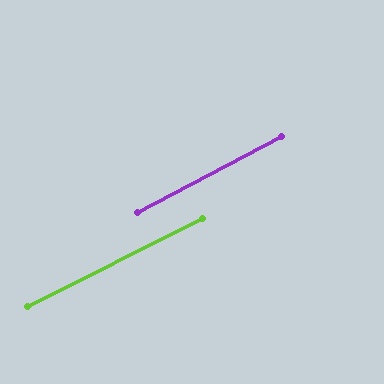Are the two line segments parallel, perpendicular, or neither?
Parallel — their directions differ by only 1.1°.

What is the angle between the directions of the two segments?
Approximately 1 degree.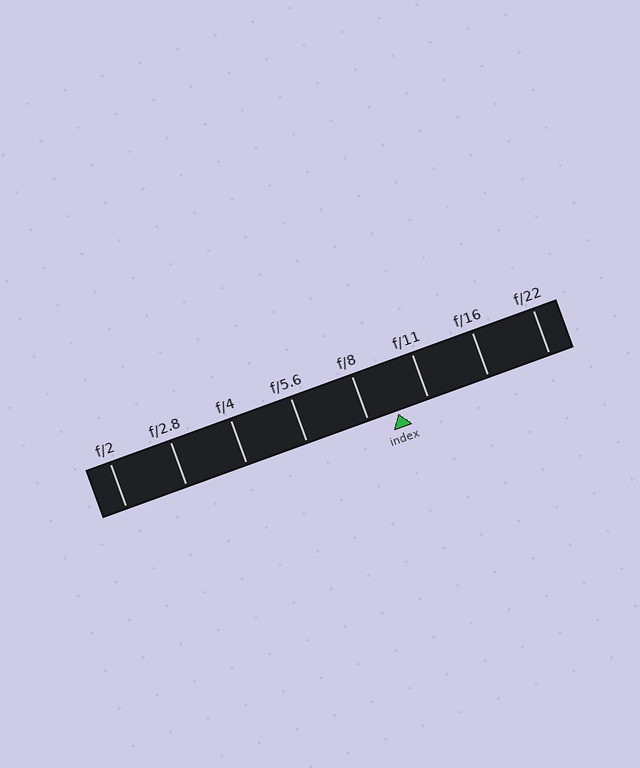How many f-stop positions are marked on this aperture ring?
There are 8 f-stop positions marked.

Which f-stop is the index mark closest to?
The index mark is closest to f/8.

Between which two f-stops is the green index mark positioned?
The index mark is between f/8 and f/11.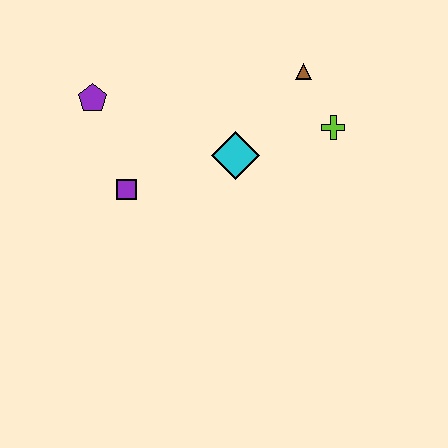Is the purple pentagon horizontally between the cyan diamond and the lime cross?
No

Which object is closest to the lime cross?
The brown triangle is closest to the lime cross.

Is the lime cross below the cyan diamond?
No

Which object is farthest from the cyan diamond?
The purple pentagon is farthest from the cyan diamond.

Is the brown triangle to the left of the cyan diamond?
No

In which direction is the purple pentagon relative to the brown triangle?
The purple pentagon is to the left of the brown triangle.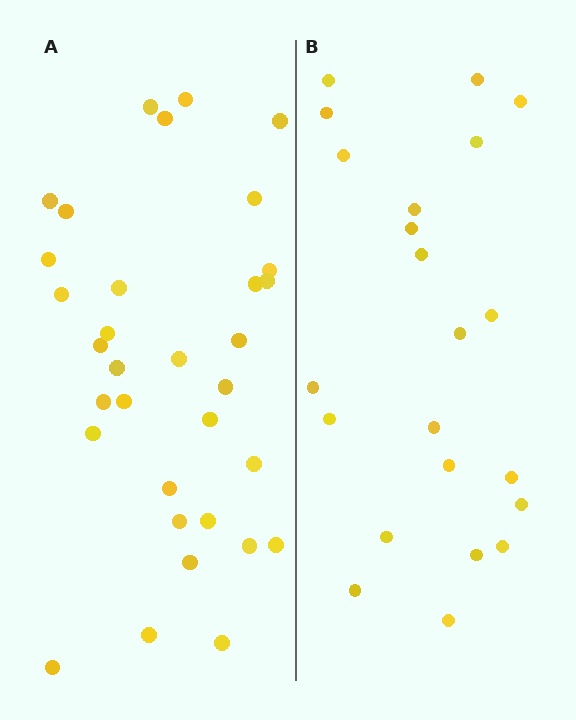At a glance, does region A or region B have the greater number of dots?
Region A (the left region) has more dots.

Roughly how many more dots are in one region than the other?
Region A has roughly 12 or so more dots than region B.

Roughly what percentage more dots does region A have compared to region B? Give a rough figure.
About 50% more.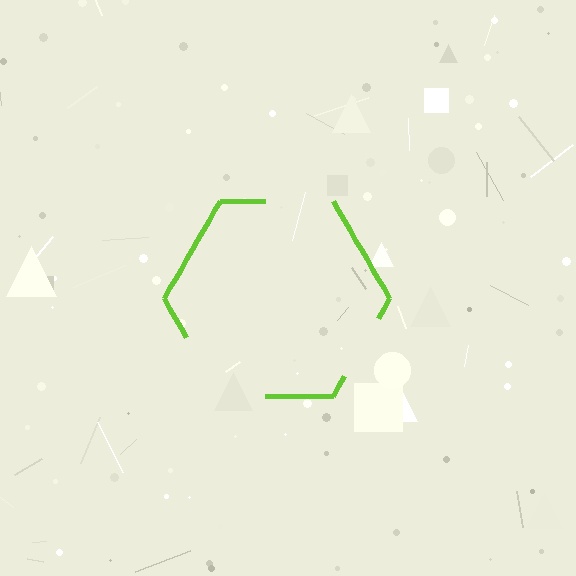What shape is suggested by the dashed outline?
The dashed outline suggests a hexagon.